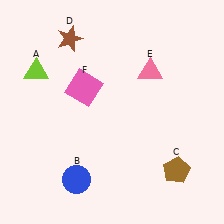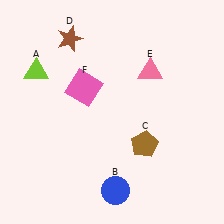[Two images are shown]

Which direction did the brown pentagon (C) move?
The brown pentagon (C) moved left.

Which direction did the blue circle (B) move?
The blue circle (B) moved right.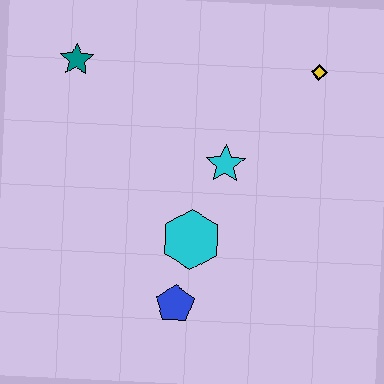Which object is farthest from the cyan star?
The teal star is farthest from the cyan star.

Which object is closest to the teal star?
The cyan star is closest to the teal star.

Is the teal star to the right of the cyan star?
No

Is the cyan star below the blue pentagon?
No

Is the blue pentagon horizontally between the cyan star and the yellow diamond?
No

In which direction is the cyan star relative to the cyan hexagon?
The cyan star is above the cyan hexagon.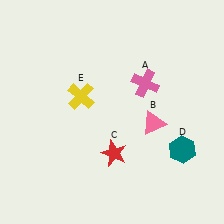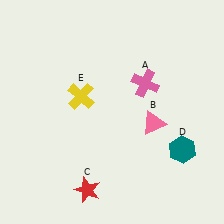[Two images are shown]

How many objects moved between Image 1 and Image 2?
1 object moved between the two images.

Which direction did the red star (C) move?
The red star (C) moved down.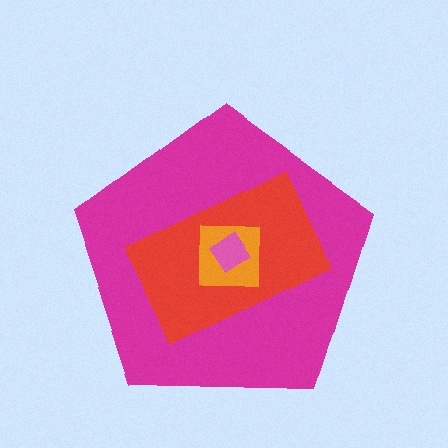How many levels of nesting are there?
4.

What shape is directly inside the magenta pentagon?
The red rectangle.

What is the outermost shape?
The magenta pentagon.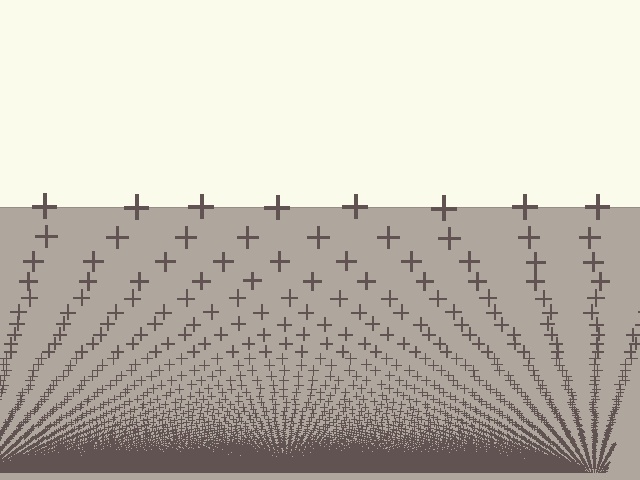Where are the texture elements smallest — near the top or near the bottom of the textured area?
Near the bottom.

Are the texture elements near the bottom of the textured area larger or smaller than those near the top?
Smaller. The gradient is inverted — elements near the bottom are smaller and denser.